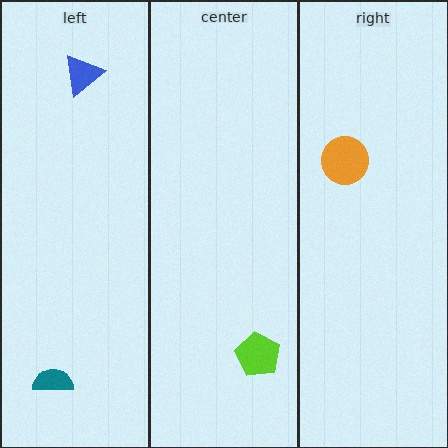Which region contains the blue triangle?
The left region.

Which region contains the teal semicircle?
The left region.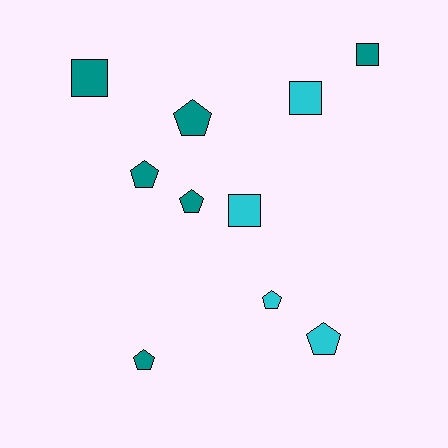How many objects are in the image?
There are 10 objects.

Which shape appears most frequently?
Pentagon, with 6 objects.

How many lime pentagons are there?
There are no lime pentagons.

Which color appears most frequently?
Teal, with 6 objects.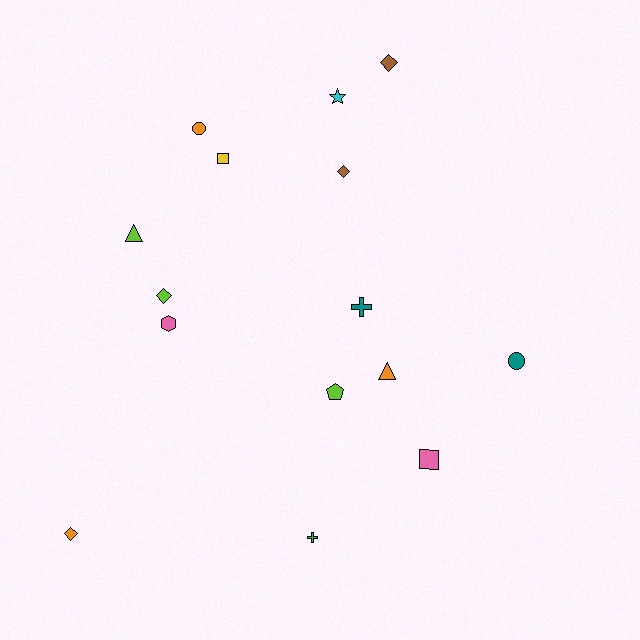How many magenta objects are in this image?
There are no magenta objects.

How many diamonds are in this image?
There are 4 diamonds.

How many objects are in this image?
There are 15 objects.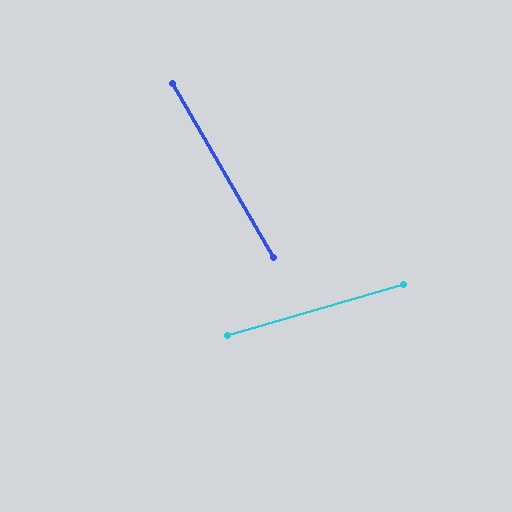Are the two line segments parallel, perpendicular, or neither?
Neither parallel nor perpendicular — they differ by about 76°.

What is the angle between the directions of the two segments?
Approximately 76 degrees.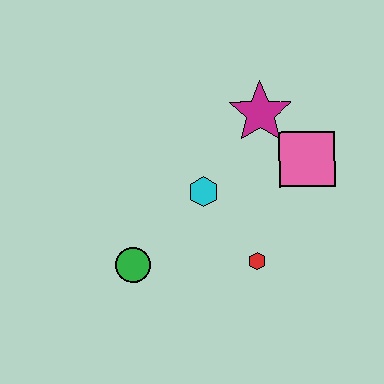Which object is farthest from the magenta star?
The green circle is farthest from the magenta star.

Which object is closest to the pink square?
The magenta star is closest to the pink square.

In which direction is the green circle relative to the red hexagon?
The green circle is to the left of the red hexagon.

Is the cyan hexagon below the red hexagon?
No